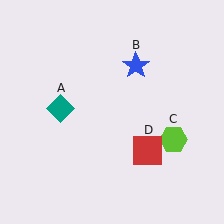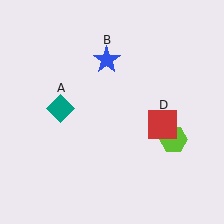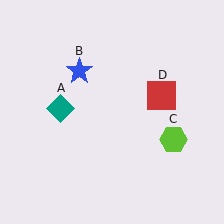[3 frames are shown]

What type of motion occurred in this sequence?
The blue star (object B), red square (object D) rotated counterclockwise around the center of the scene.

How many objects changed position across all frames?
2 objects changed position: blue star (object B), red square (object D).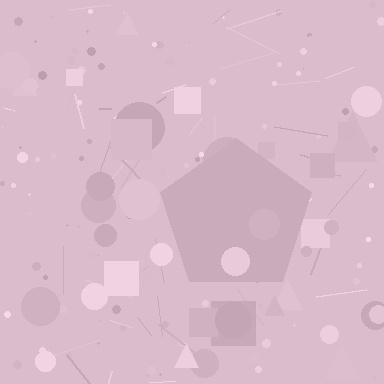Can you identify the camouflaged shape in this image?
The camouflaged shape is a pentagon.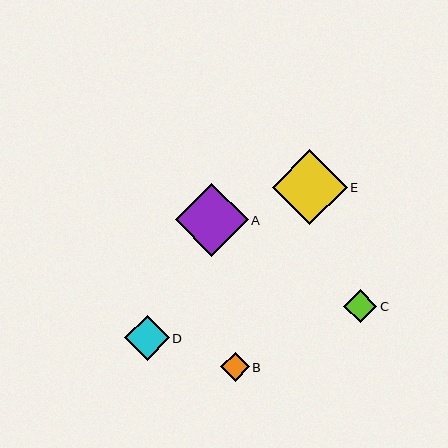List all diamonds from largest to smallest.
From largest to smallest: E, A, D, C, B.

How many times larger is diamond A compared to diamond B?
Diamond A is approximately 2.6 times the size of diamond B.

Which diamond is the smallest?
Diamond B is the smallest with a size of approximately 28 pixels.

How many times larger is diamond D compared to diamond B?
Diamond D is approximately 1.6 times the size of diamond B.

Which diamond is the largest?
Diamond E is the largest with a size of approximately 75 pixels.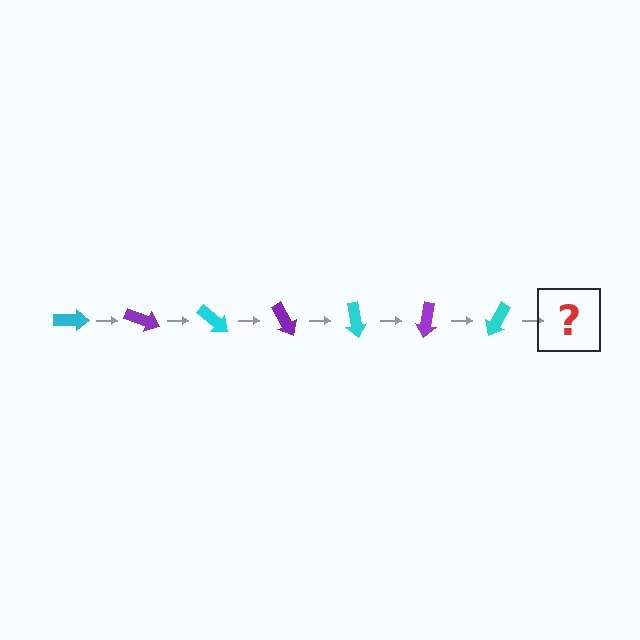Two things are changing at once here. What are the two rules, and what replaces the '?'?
The two rules are that it rotates 20 degrees each step and the color cycles through cyan and purple. The '?' should be a purple arrow, rotated 140 degrees from the start.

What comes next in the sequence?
The next element should be a purple arrow, rotated 140 degrees from the start.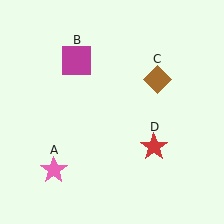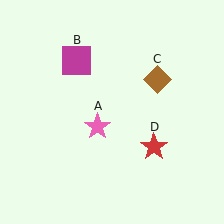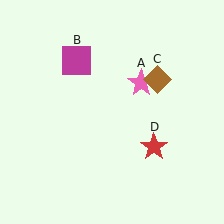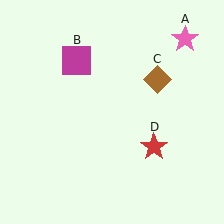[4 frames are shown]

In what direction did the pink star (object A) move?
The pink star (object A) moved up and to the right.